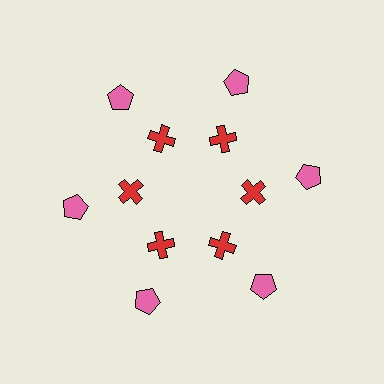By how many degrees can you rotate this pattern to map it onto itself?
The pattern maps onto itself every 60 degrees of rotation.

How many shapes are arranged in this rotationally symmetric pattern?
There are 12 shapes, arranged in 6 groups of 2.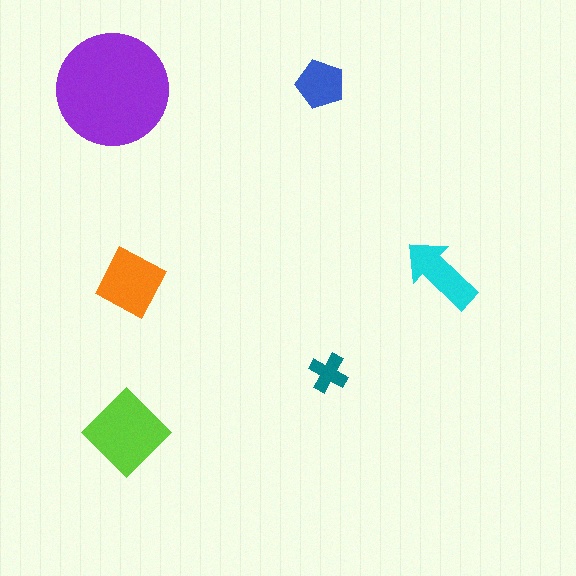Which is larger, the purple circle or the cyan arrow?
The purple circle.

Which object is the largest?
The purple circle.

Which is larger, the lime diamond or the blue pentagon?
The lime diamond.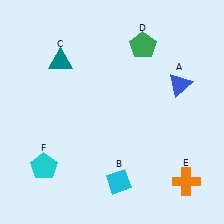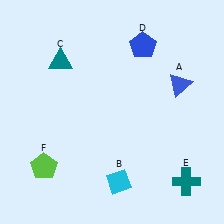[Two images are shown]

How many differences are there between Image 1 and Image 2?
There are 3 differences between the two images.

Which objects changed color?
D changed from green to blue. E changed from orange to teal. F changed from cyan to lime.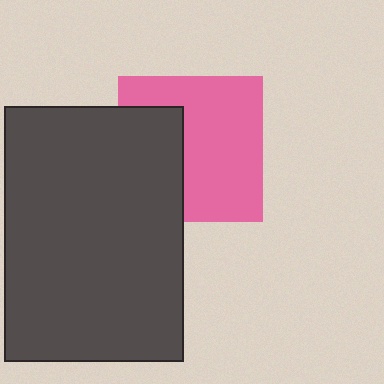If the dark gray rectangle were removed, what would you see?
You would see the complete pink square.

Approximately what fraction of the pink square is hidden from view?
Roughly 36% of the pink square is hidden behind the dark gray rectangle.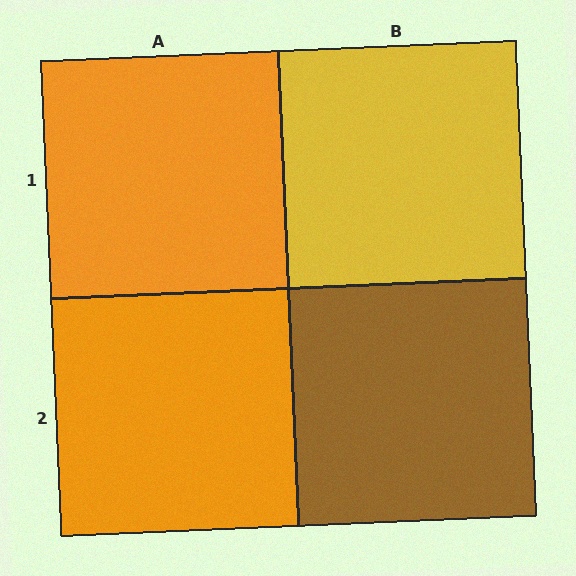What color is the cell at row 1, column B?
Yellow.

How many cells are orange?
2 cells are orange.